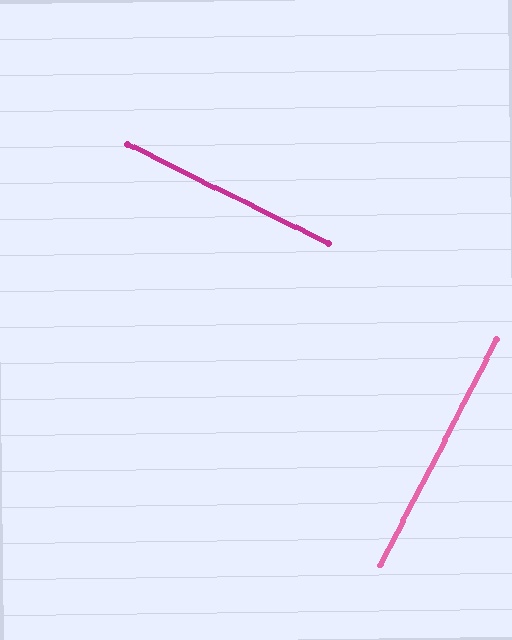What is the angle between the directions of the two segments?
Approximately 89 degrees.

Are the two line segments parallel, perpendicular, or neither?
Perpendicular — they meet at approximately 89°.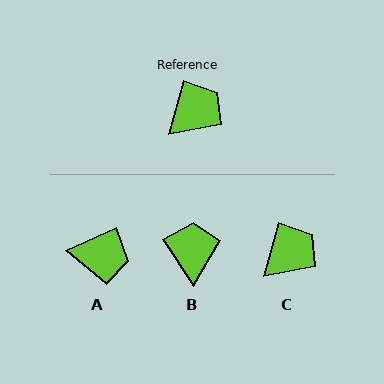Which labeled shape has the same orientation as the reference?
C.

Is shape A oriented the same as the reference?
No, it is off by about 51 degrees.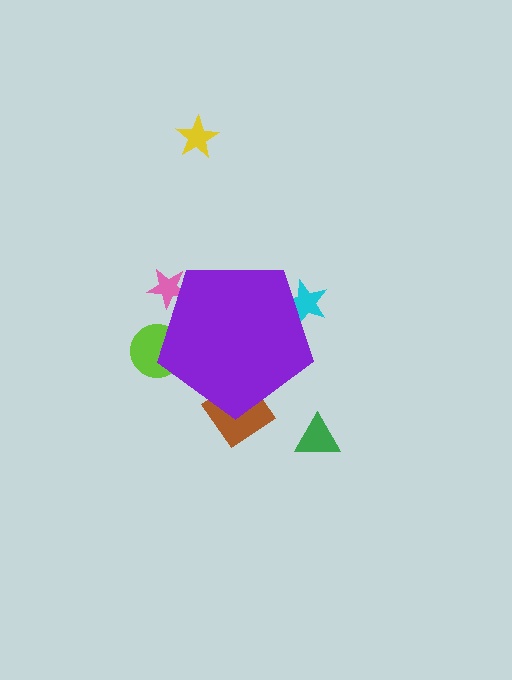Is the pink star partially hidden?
Yes, the pink star is partially hidden behind the purple pentagon.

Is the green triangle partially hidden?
No, the green triangle is fully visible.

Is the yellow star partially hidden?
No, the yellow star is fully visible.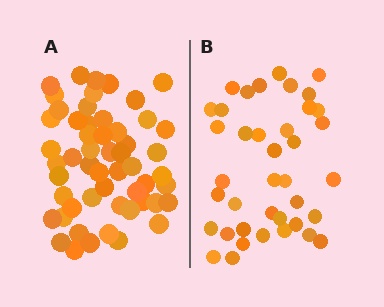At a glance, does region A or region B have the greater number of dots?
Region A (the left region) has more dots.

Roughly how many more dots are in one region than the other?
Region A has approximately 15 more dots than region B.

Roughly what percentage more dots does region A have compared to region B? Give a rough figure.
About 40% more.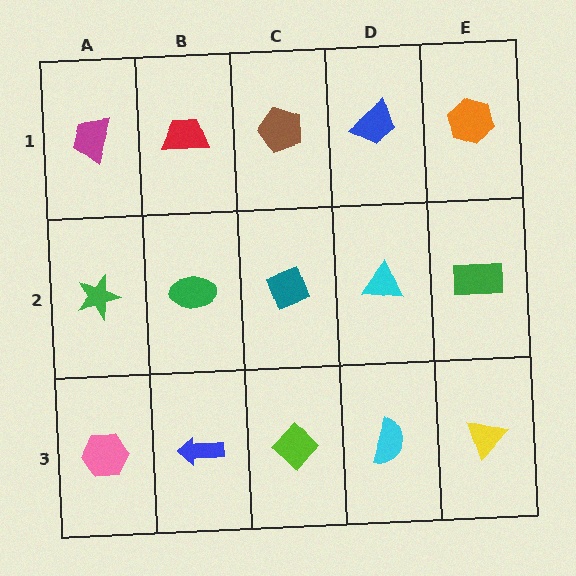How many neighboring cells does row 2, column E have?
3.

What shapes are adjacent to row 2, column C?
A brown pentagon (row 1, column C), a lime diamond (row 3, column C), a green ellipse (row 2, column B), a cyan triangle (row 2, column D).